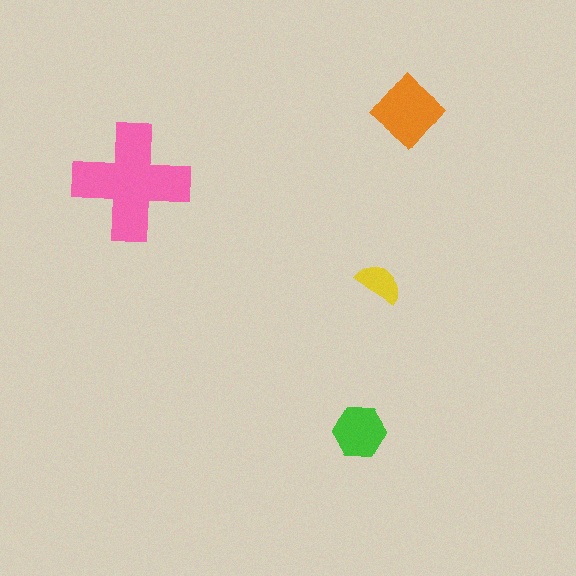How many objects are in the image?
There are 4 objects in the image.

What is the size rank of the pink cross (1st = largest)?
1st.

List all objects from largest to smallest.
The pink cross, the orange diamond, the green hexagon, the yellow semicircle.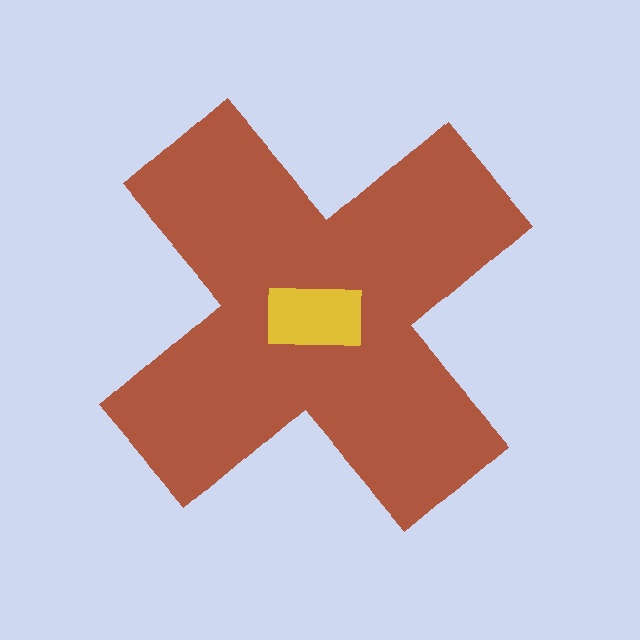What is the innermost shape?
The yellow rectangle.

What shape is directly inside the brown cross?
The yellow rectangle.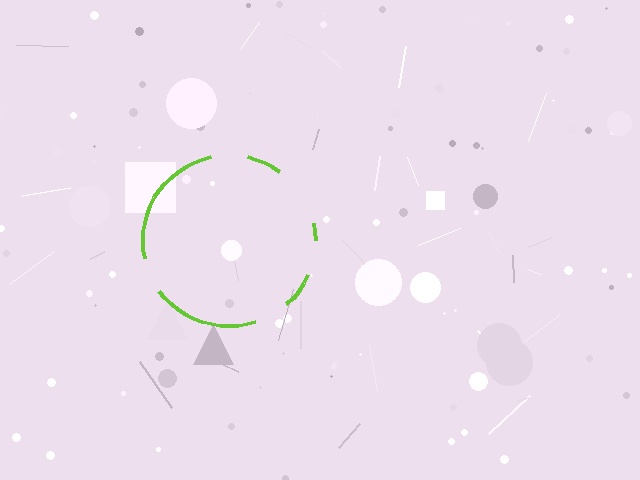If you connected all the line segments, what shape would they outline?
They would outline a circle.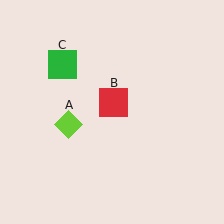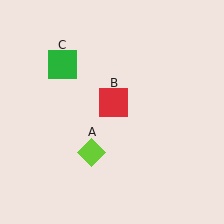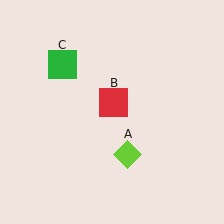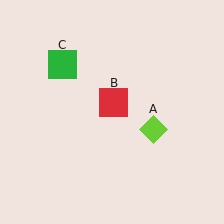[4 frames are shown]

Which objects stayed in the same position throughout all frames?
Red square (object B) and green square (object C) remained stationary.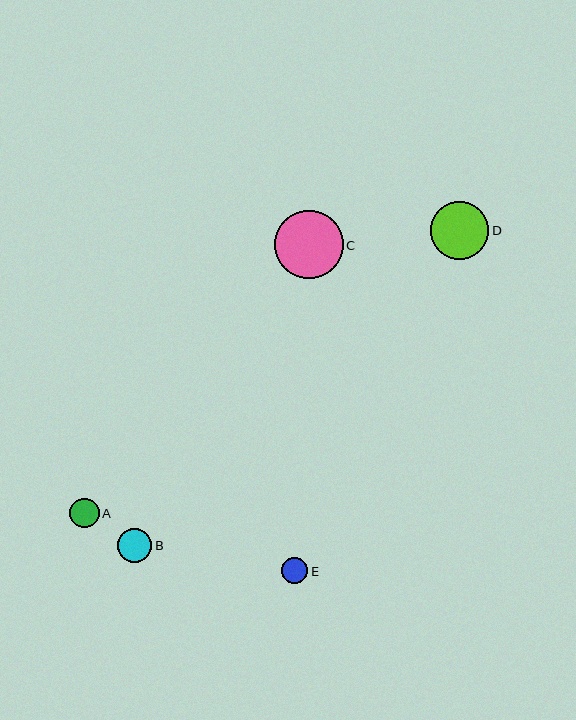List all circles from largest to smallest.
From largest to smallest: C, D, B, A, E.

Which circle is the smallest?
Circle E is the smallest with a size of approximately 26 pixels.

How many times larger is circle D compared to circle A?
Circle D is approximately 2.0 times the size of circle A.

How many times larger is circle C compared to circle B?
Circle C is approximately 2.0 times the size of circle B.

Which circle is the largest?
Circle C is the largest with a size of approximately 69 pixels.